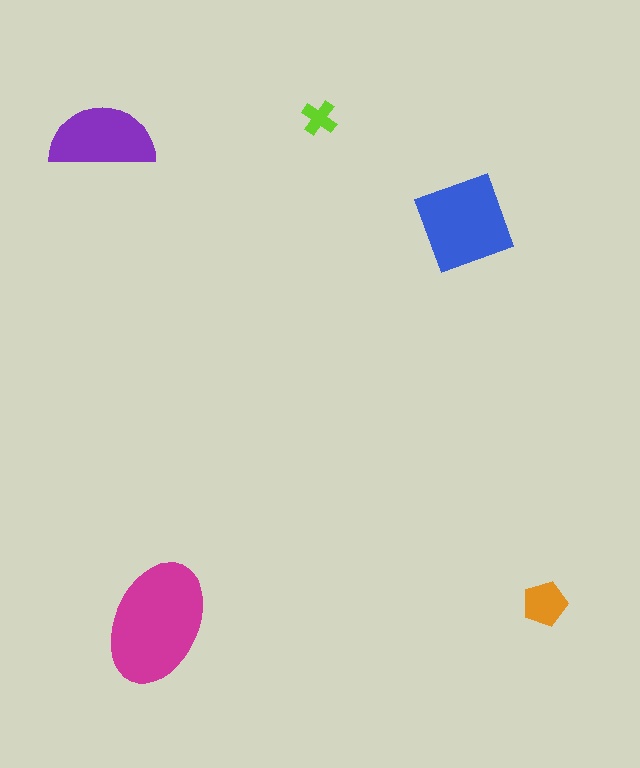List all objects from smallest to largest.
The lime cross, the orange pentagon, the purple semicircle, the blue square, the magenta ellipse.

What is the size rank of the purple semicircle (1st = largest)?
3rd.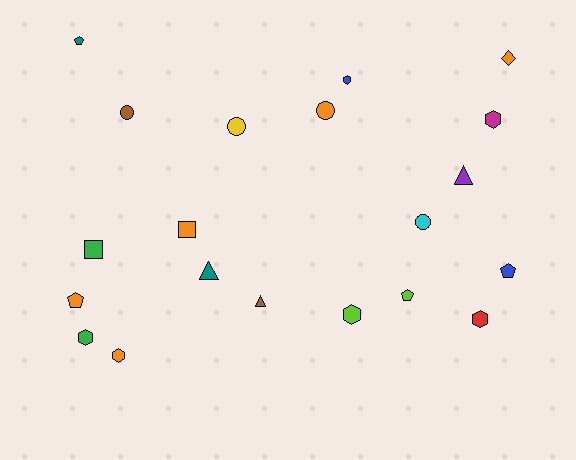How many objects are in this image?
There are 20 objects.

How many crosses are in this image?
There are no crosses.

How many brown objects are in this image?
There are 2 brown objects.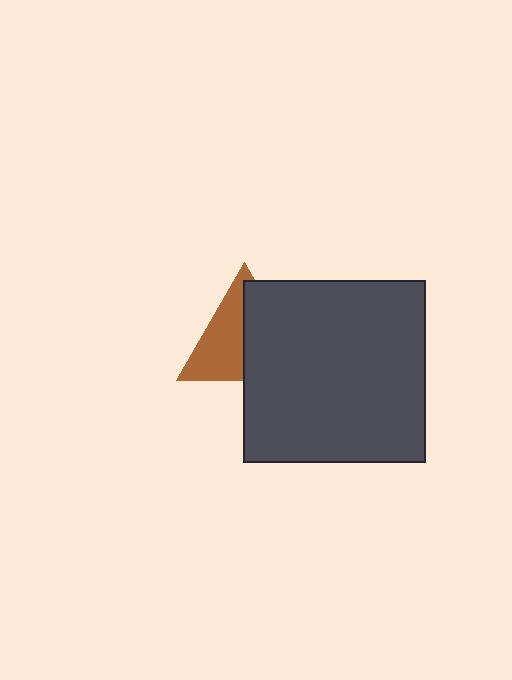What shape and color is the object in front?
The object in front is a dark gray square.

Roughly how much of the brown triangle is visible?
About half of it is visible (roughly 50%).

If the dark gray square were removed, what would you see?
You would see the complete brown triangle.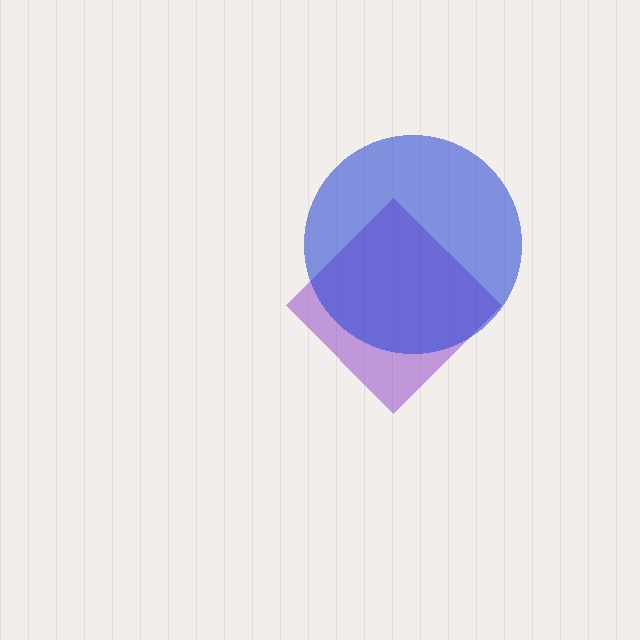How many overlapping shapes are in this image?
There are 2 overlapping shapes in the image.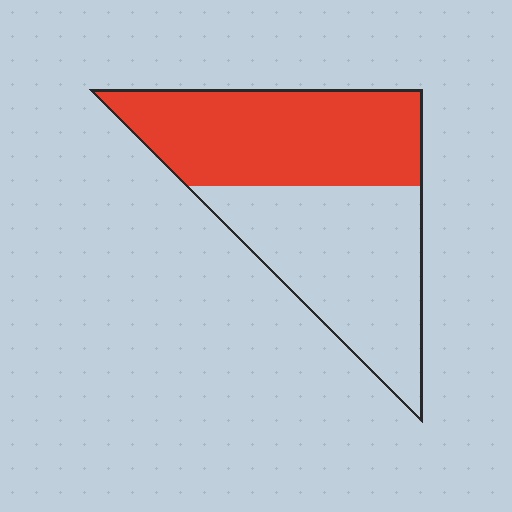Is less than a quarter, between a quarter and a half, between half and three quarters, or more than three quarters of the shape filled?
Between a quarter and a half.